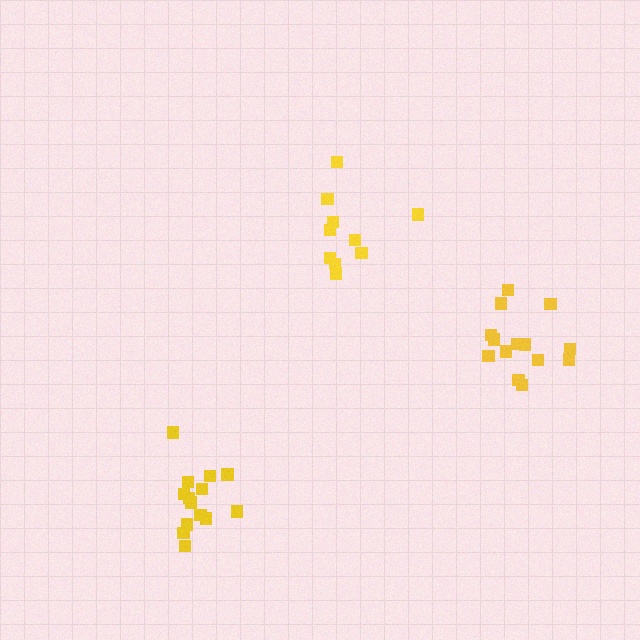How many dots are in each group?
Group 1: 10 dots, Group 2: 14 dots, Group 3: 14 dots (38 total).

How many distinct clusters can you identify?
There are 3 distinct clusters.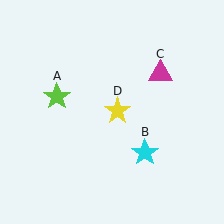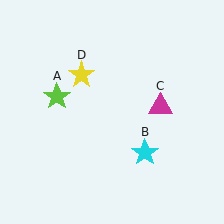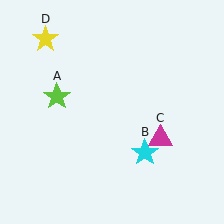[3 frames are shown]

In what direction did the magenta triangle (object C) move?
The magenta triangle (object C) moved down.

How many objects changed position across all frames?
2 objects changed position: magenta triangle (object C), yellow star (object D).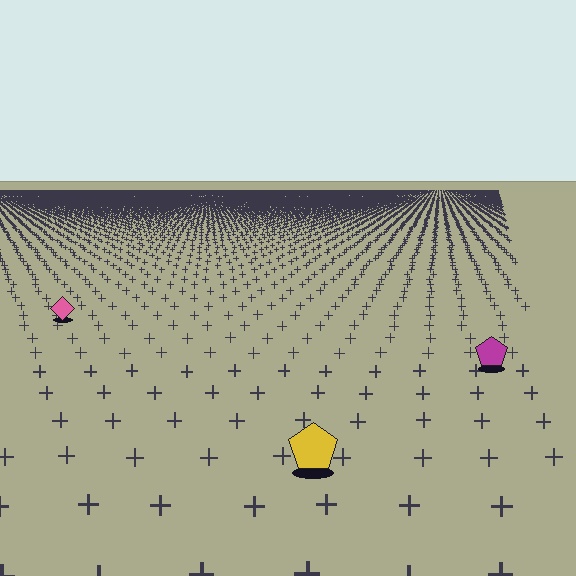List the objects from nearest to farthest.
From nearest to farthest: the yellow pentagon, the magenta pentagon, the pink diamond.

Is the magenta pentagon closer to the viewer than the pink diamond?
Yes. The magenta pentagon is closer — you can tell from the texture gradient: the ground texture is coarser near it.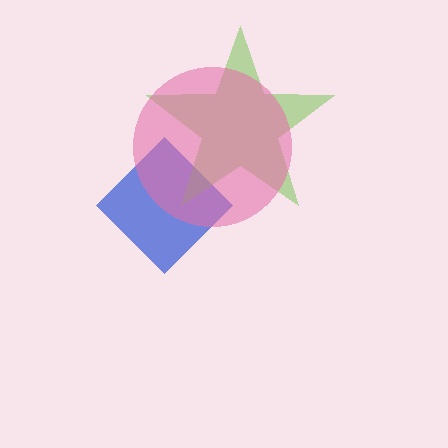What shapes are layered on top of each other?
The layered shapes are: a blue diamond, a lime star, a pink circle.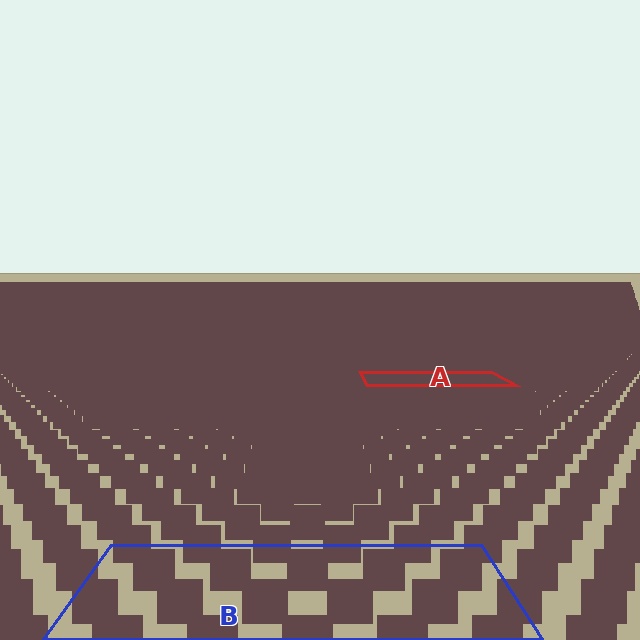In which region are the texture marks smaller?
The texture marks are smaller in region A, because it is farther away.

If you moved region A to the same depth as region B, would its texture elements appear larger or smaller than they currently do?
They would appear larger. At a closer depth, the same texture elements are projected at a bigger on-screen size.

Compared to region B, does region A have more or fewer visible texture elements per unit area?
Region A has more texture elements per unit area — they are packed more densely because it is farther away.